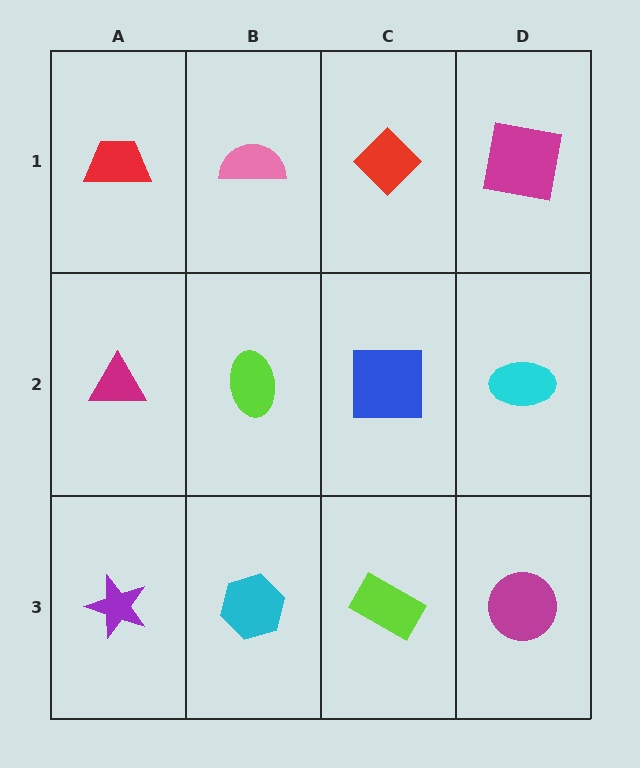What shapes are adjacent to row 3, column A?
A magenta triangle (row 2, column A), a cyan hexagon (row 3, column B).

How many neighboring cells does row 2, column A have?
3.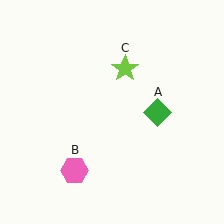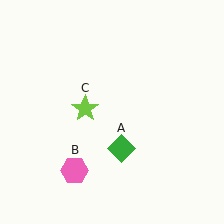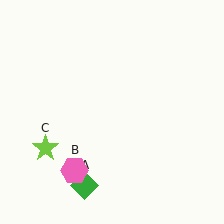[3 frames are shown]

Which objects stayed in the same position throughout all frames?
Pink hexagon (object B) remained stationary.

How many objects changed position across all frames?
2 objects changed position: green diamond (object A), lime star (object C).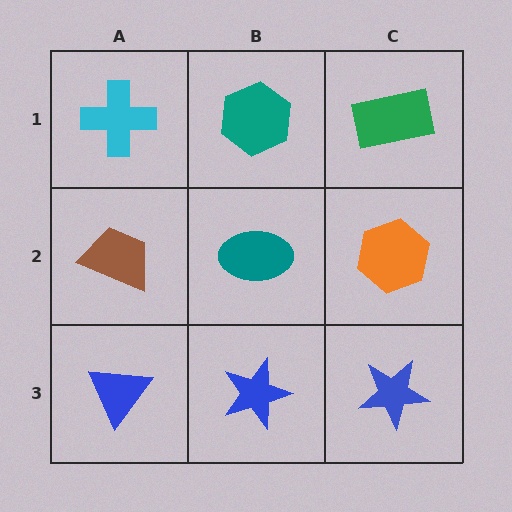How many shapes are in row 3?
3 shapes.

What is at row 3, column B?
A blue star.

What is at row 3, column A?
A blue triangle.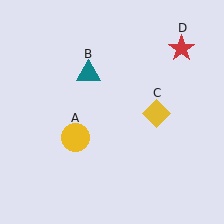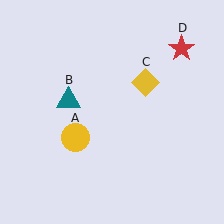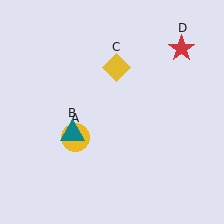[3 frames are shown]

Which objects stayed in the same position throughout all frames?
Yellow circle (object A) and red star (object D) remained stationary.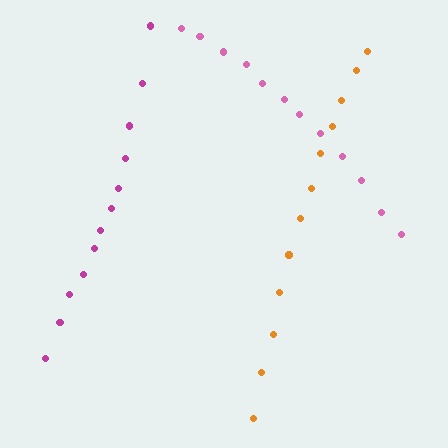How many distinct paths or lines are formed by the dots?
There are 3 distinct paths.